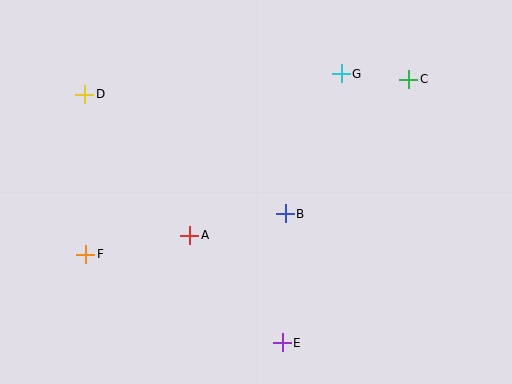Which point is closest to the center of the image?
Point B at (285, 214) is closest to the center.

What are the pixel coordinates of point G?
Point G is at (341, 74).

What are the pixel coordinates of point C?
Point C is at (409, 79).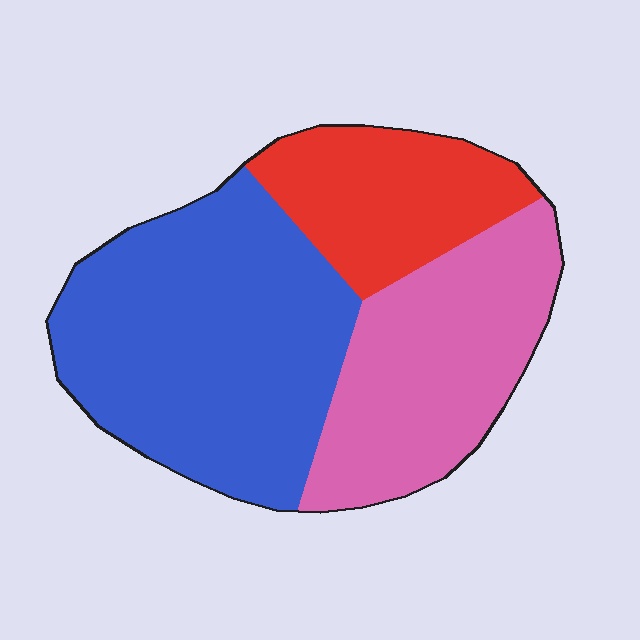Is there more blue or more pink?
Blue.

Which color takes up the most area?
Blue, at roughly 50%.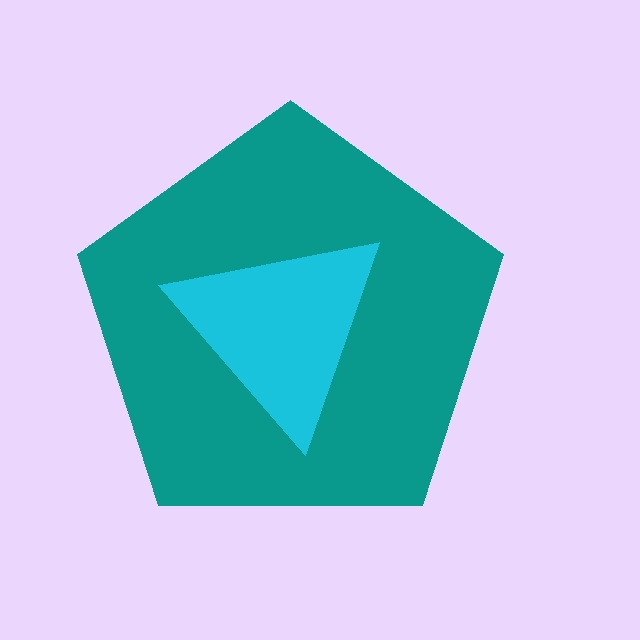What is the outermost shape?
The teal pentagon.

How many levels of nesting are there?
2.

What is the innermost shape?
The cyan triangle.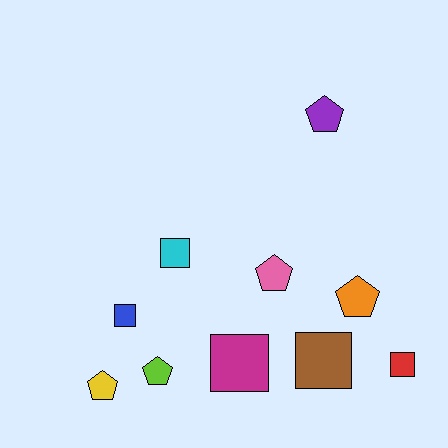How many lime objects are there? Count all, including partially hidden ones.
There is 1 lime object.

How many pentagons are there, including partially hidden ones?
There are 5 pentagons.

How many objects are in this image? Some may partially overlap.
There are 10 objects.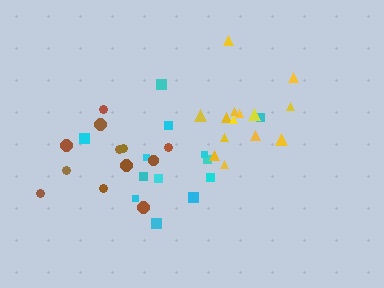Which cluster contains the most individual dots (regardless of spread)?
Yellow (14).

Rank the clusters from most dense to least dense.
yellow, brown, cyan.